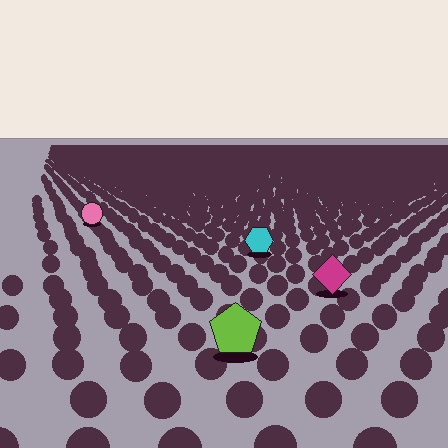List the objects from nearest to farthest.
From nearest to farthest: the lime pentagon, the magenta diamond, the cyan hexagon, the pink circle.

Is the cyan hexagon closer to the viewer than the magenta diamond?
No. The magenta diamond is closer — you can tell from the texture gradient: the ground texture is coarser near it.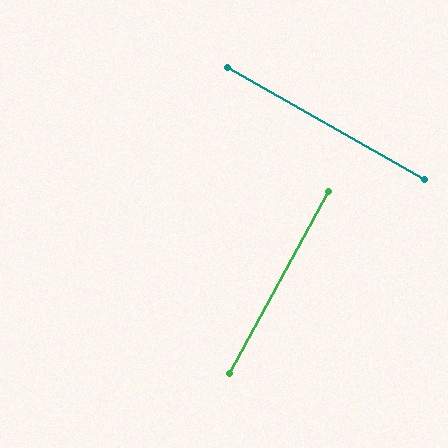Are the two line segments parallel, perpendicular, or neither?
Perpendicular — they meet at approximately 89°.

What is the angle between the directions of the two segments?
Approximately 89 degrees.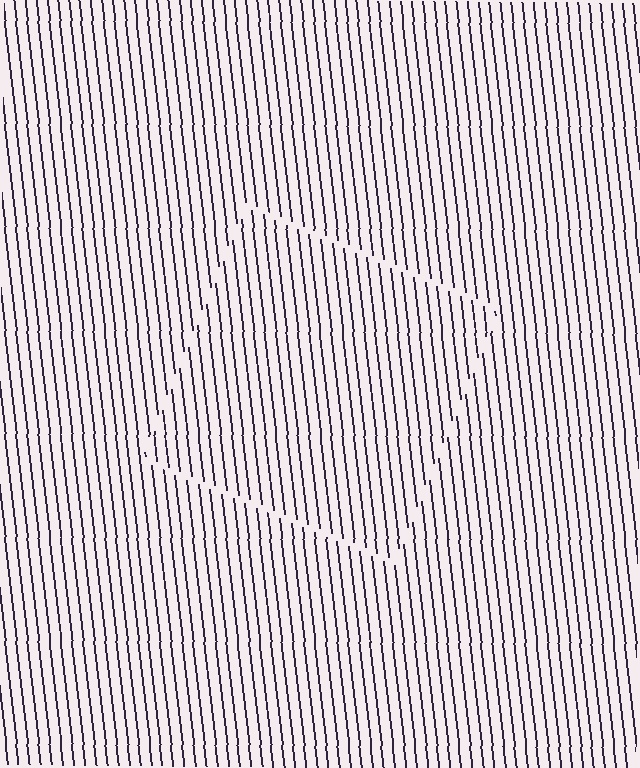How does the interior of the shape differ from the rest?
The interior of the shape contains the same grating, shifted by half a period — the contour is defined by the phase discontinuity where line-ends from the inner and outer gratings abut.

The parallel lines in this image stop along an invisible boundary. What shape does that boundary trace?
An illusory square. The interior of the shape contains the same grating, shifted by half a period — the contour is defined by the phase discontinuity where line-ends from the inner and outer gratings abut.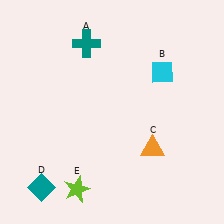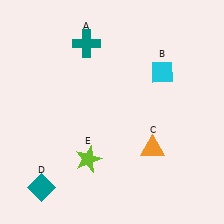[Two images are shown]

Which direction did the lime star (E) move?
The lime star (E) moved up.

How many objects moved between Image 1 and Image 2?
1 object moved between the two images.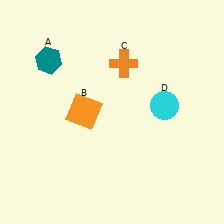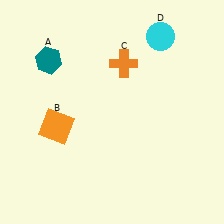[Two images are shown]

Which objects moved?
The objects that moved are: the orange square (B), the cyan circle (D).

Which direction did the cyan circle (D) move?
The cyan circle (D) moved up.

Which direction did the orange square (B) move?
The orange square (B) moved left.